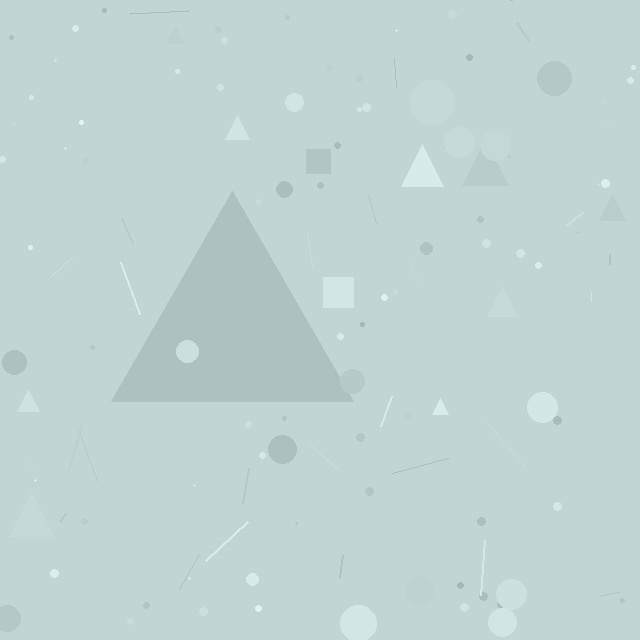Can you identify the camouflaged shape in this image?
The camouflaged shape is a triangle.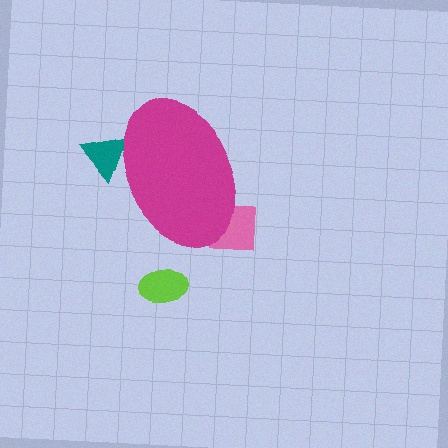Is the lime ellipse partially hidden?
No, the lime ellipse is fully visible.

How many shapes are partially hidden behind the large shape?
2 shapes are partially hidden.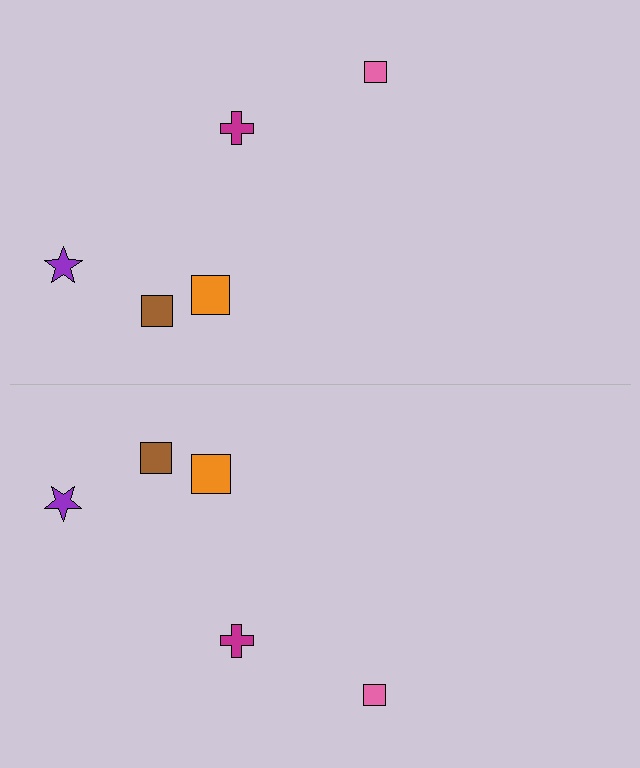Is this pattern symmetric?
Yes, this pattern has bilateral (reflection) symmetry.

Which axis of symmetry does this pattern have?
The pattern has a horizontal axis of symmetry running through the center of the image.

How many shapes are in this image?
There are 10 shapes in this image.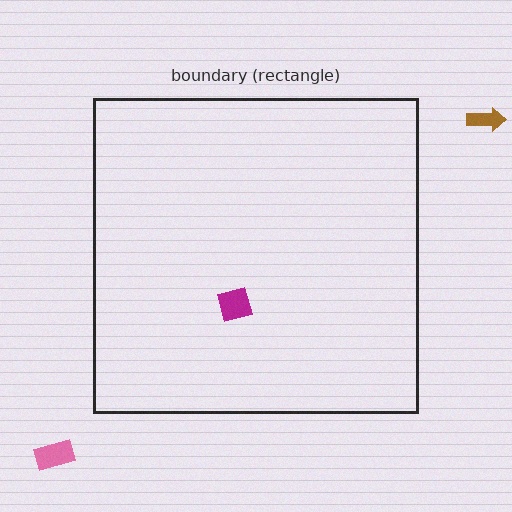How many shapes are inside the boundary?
1 inside, 2 outside.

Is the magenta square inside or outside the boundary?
Inside.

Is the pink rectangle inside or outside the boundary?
Outside.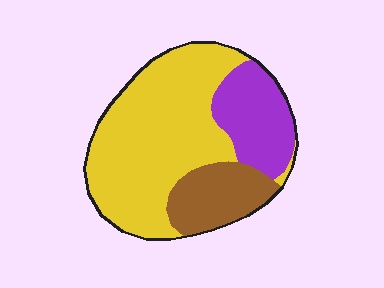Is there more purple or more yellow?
Yellow.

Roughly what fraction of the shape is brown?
Brown covers 18% of the shape.